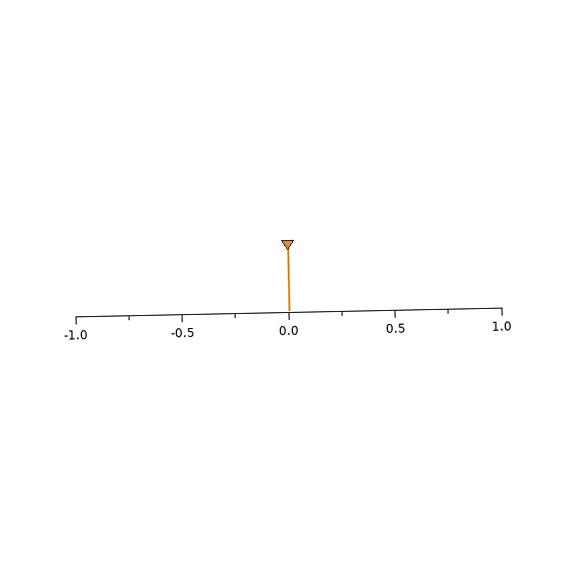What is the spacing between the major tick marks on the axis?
The major ticks are spaced 0.5 apart.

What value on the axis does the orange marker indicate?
The marker indicates approximately 0.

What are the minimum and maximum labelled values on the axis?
The axis runs from -1.0 to 1.0.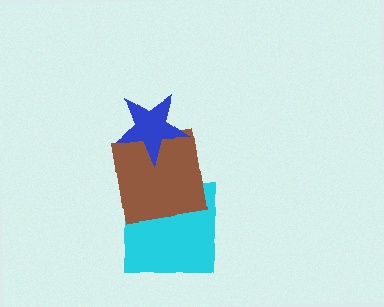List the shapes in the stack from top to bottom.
From top to bottom: the blue star, the brown square, the cyan square.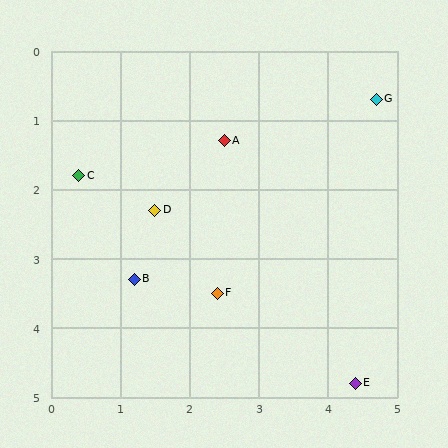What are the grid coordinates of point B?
Point B is at approximately (1.2, 3.3).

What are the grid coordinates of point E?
Point E is at approximately (4.4, 4.8).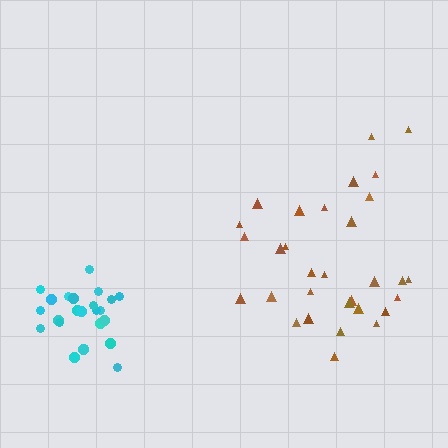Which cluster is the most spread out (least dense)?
Brown.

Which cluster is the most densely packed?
Cyan.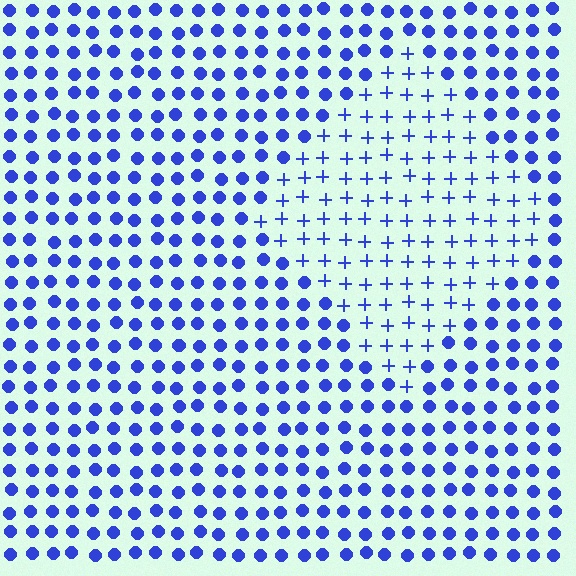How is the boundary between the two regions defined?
The boundary is defined by a change in element shape: plus signs inside vs. circles outside. All elements share the same color and spacing.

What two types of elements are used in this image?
The image uses plus signs inside the diamond region and circles outside it.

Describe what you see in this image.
The image is filled with small blue elements arranged in a uniform grid. A diamond-shaped region contains plus signs, while the surrounding area contains circles. The boundary is defined purely by the change in element shape.